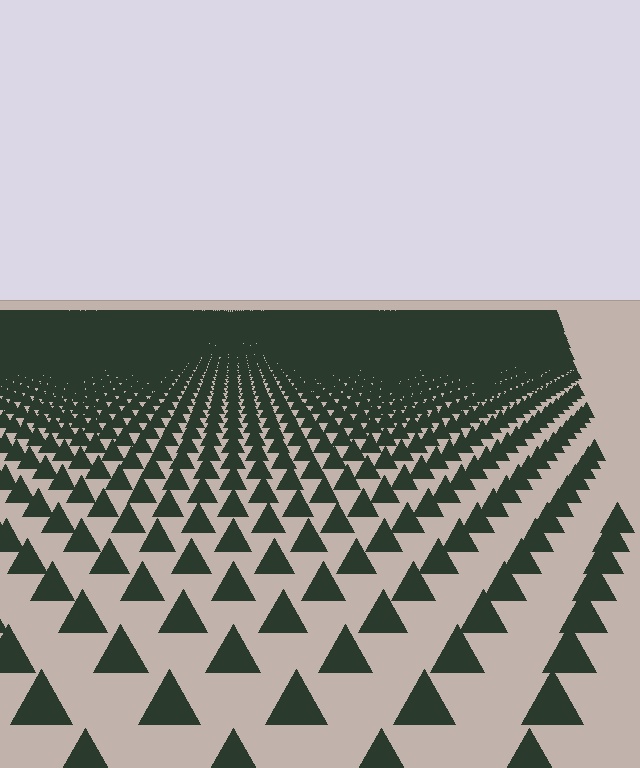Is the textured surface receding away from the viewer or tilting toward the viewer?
The surface is receding away from the viewer. Texture elements get smaller and denser toward the top.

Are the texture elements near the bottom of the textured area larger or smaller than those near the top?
Larger. Near the bottom, elements are closer to the viewer and appear at a bigger on-screen size.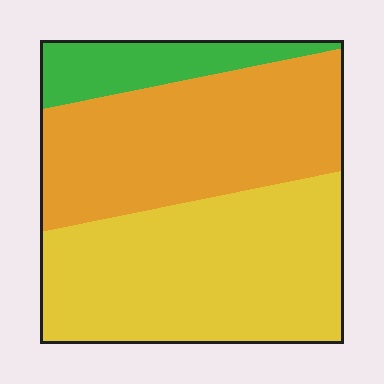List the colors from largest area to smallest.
From largest to smallest: yellow, orange, green.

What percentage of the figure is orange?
Orange takes up about two fifths (2/5) of the figure.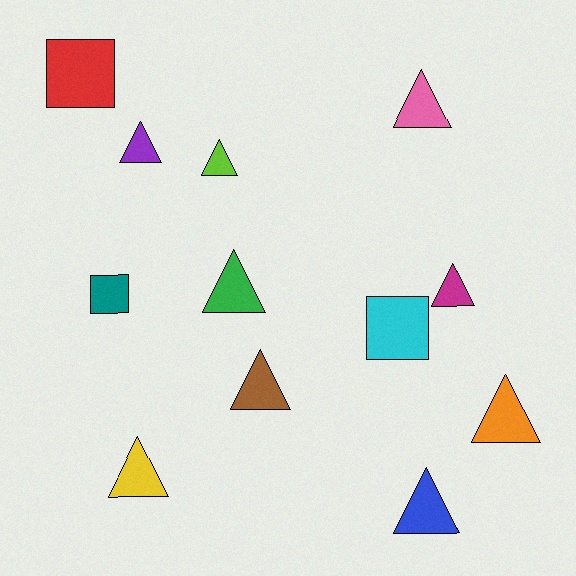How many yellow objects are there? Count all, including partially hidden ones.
There is 1 yellow object.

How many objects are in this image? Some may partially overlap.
There are 12 objects.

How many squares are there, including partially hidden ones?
There are 3 squares.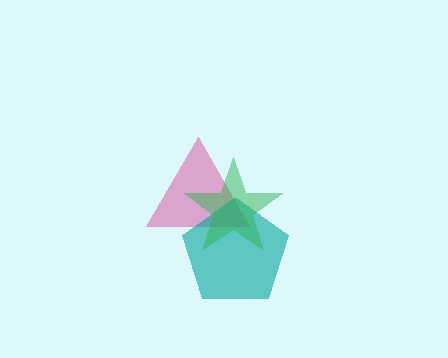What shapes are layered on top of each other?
The layered shapes are: a pink triangle, a teal pentagon, a green star.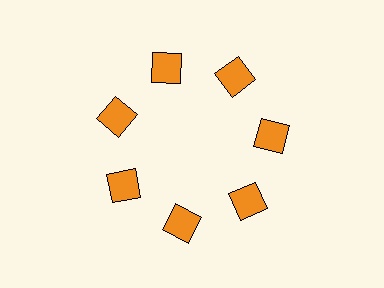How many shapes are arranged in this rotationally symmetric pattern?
There are 7 shapes, arranged in 7 groups of 1.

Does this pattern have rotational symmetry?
Yes, this pattern has 7-fold rotational symmetry. It looks the same after rotating 51 degrees around the center.